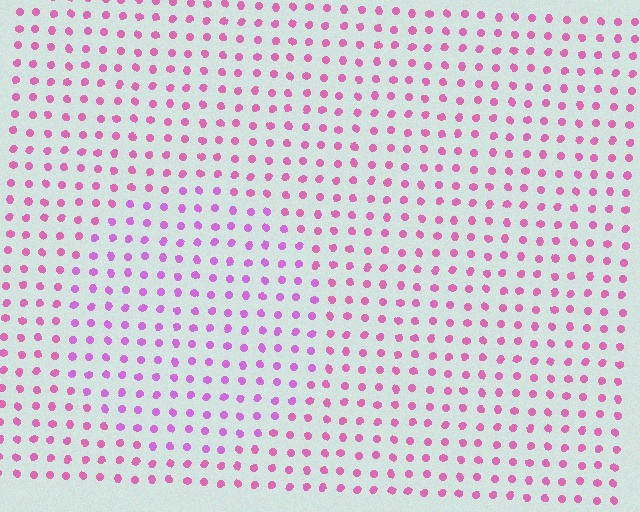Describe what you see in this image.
The image is filled with small pink elements in a uniform arrangement. A circle-shaped region is visible where the elements are tinted to a slightly different hue, forming a subtle color boundary.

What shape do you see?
I see a circle.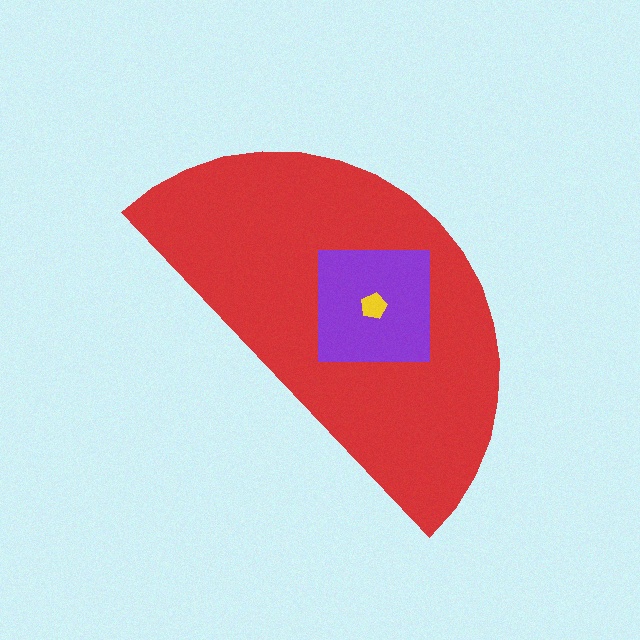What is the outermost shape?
The red semicircle.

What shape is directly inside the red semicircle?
The purple square.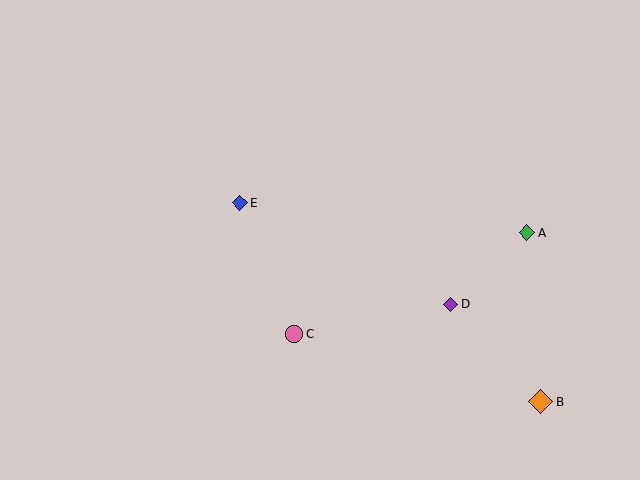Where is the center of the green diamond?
The center of the green diamond is at (527, 233).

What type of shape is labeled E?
Shape E is a blue diamond.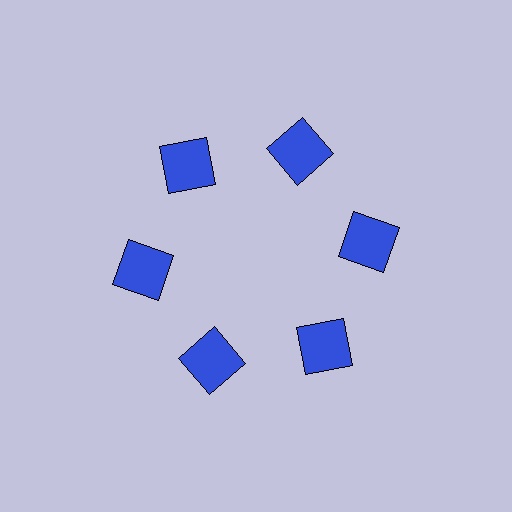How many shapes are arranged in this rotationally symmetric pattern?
There are 6 shapes, arranged in 6 groups of 1.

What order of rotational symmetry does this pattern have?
This pattern has 6-fold rotational symmetry.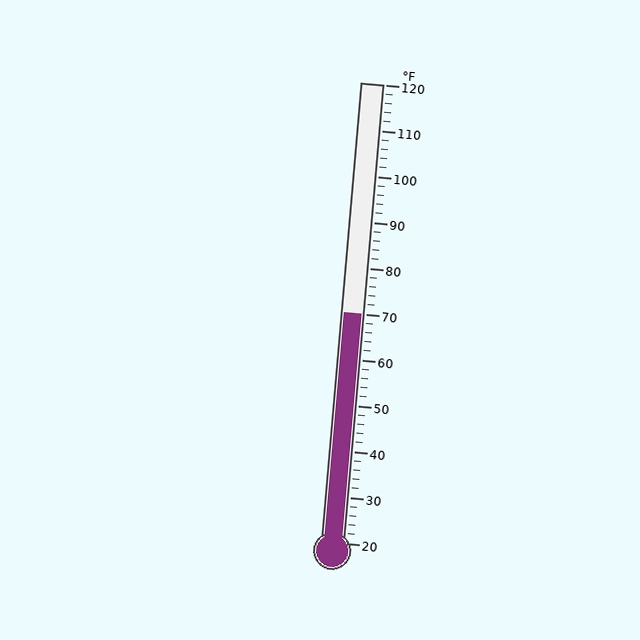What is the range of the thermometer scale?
The thermometer scale ranges from 20°F to 120°F.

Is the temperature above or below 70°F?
The temperature is at 70°F.